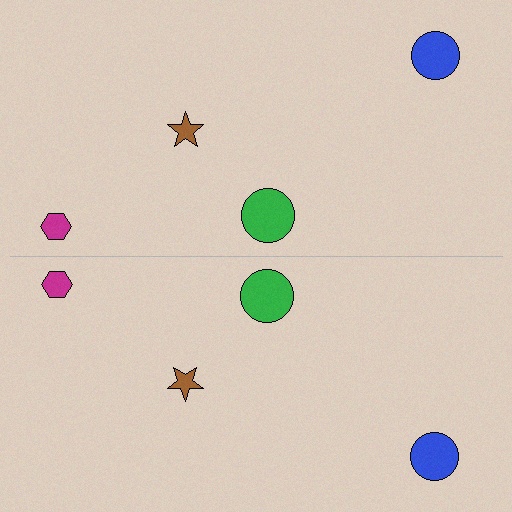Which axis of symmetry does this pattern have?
The pattern has a horizontal axis of symmetry running through the center of the image.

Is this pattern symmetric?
Yes, this pattern has bilateral (reflection) symmetry.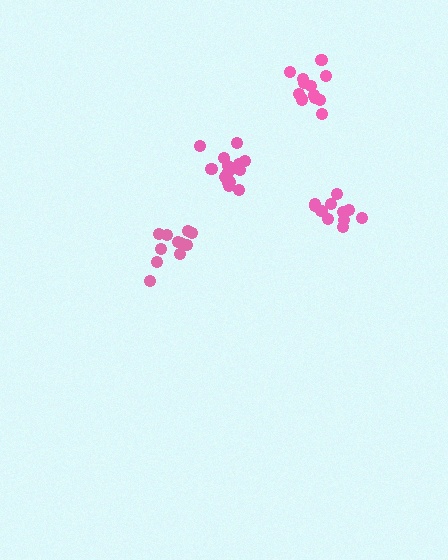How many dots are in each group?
Group 1: 15 dots, Group 2: 11 dots, Group 3: 11 dots, Group 4: 12 dots (49 total).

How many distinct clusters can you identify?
There are 4 distinct clusters.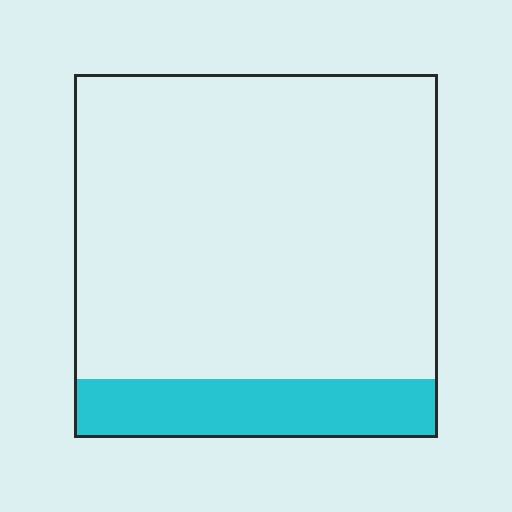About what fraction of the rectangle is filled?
About one sixth (1/6).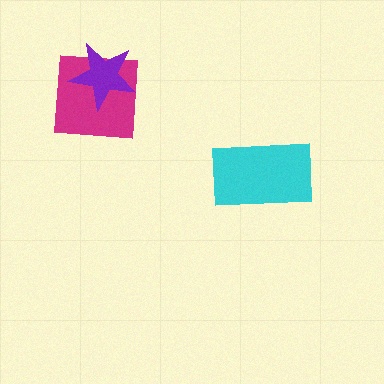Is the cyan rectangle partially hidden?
No, no other shape covers it.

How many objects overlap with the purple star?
1 object overlaps with the purple star.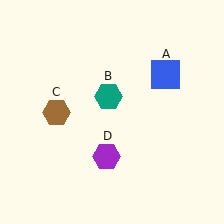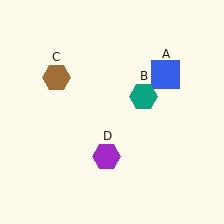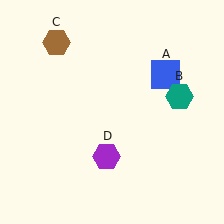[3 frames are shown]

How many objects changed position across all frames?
2 objects changed position: teal hexagon (object B), brown hexagon (object C).